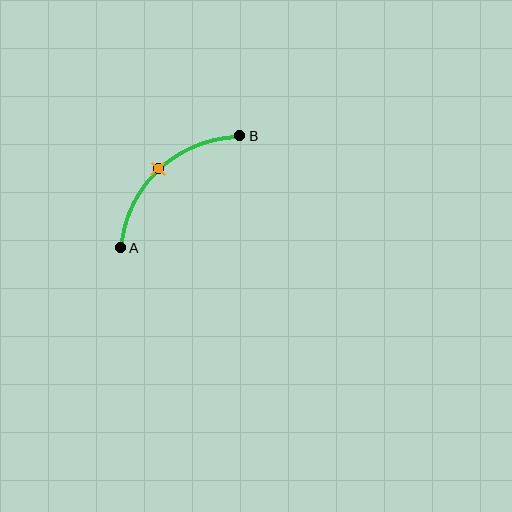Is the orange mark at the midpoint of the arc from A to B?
Yes. The orange mark lies on the arc at equal arc-length from both A and B — it is the arc midpoint.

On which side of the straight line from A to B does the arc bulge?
The arc bulges above and to the left of the straight line connecting A and B.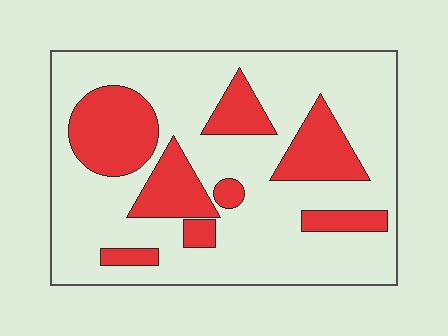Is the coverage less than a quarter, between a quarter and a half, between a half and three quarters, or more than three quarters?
Between a quarter and a half.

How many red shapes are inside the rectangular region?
8.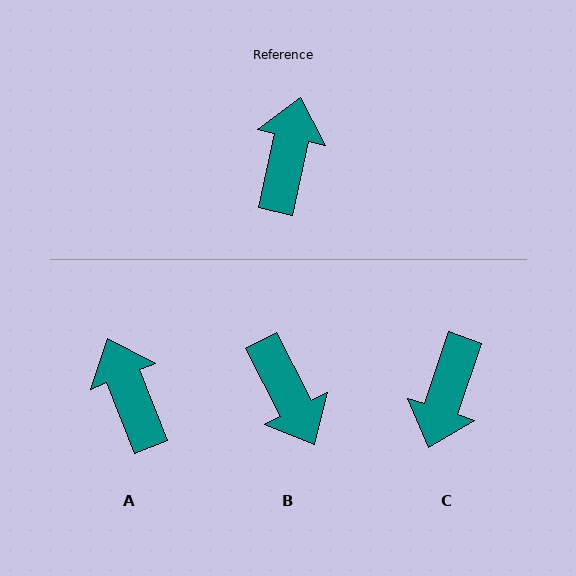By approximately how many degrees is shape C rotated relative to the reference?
Approximately 174 degrees counter-clockwise.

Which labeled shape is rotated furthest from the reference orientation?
C, about 174 degrees away.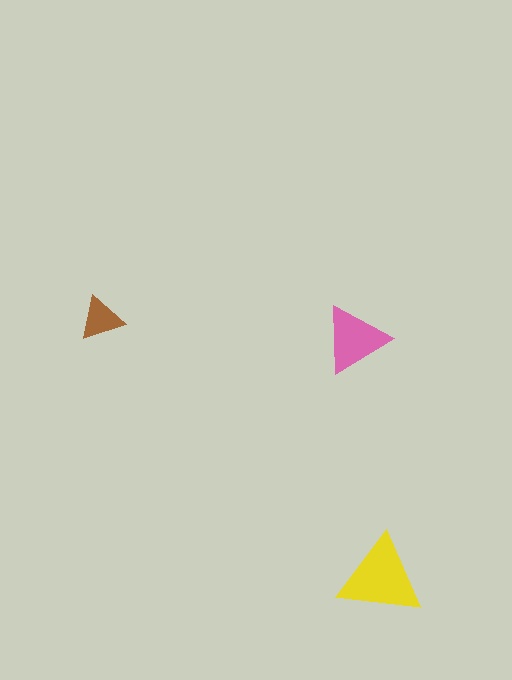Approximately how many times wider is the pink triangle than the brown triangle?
About 1.5 times wider.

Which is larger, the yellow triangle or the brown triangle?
The yellow one.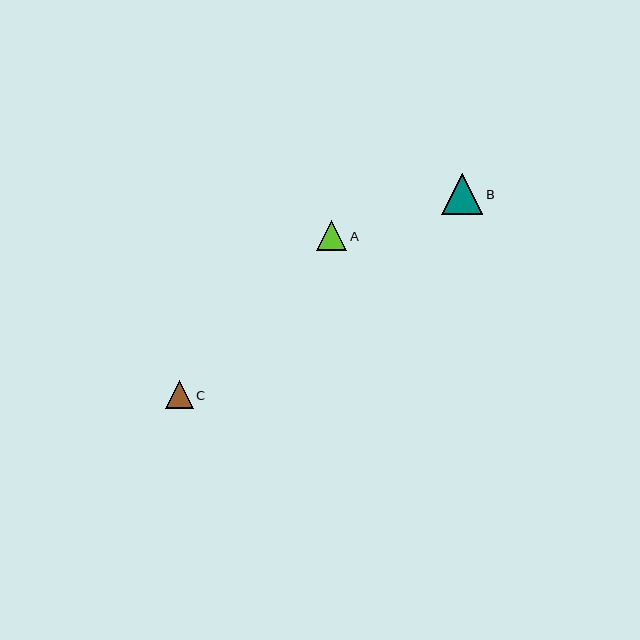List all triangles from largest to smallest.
From largest to smallest: B, A, C.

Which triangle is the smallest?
Triangle C is the smallest with a size of approximately 28 pixels.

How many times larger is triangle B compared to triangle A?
Triangle B is approximately 1.3 times the size of triangle A.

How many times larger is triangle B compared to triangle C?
Triangle B is approximately 1.5 times the size of triangle C.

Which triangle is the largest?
Triangle B is the largest with a size of approximately 41 pixels.